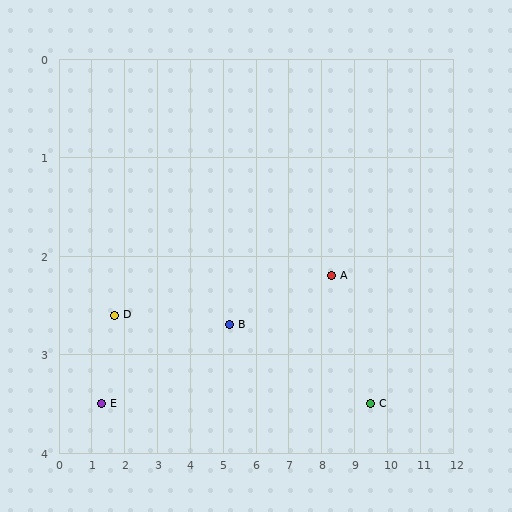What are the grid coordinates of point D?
Point D is at approximately (1.7, 2.6).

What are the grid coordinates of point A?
Point A is at approximately (8.3, 2.2).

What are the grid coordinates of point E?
Point E is at approximately (1.3, 3.5).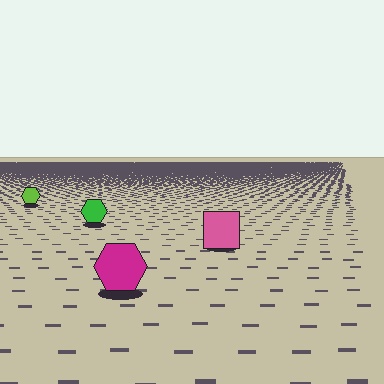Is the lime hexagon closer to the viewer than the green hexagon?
No. The green hexagon is closer — you can tell from the texture gradient: the ground texture is coarser near it.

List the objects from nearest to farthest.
From nearest to farthest: the magenta hexagon, the pink square, the green hexagon, the lime hexagon.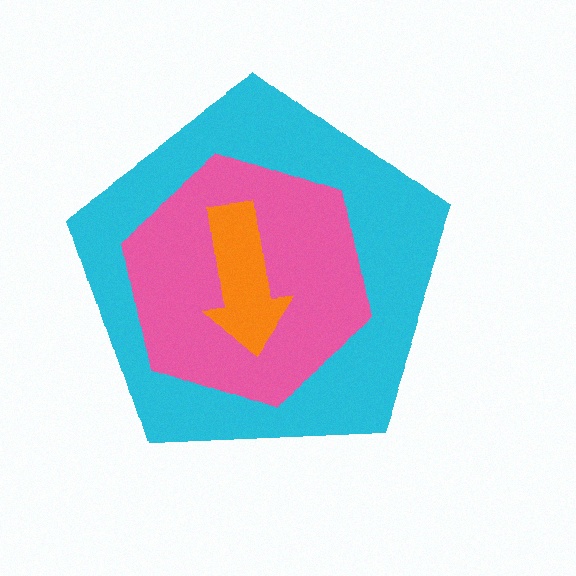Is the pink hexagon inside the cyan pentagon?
Yes.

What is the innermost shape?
The orange arrow.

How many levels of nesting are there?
3.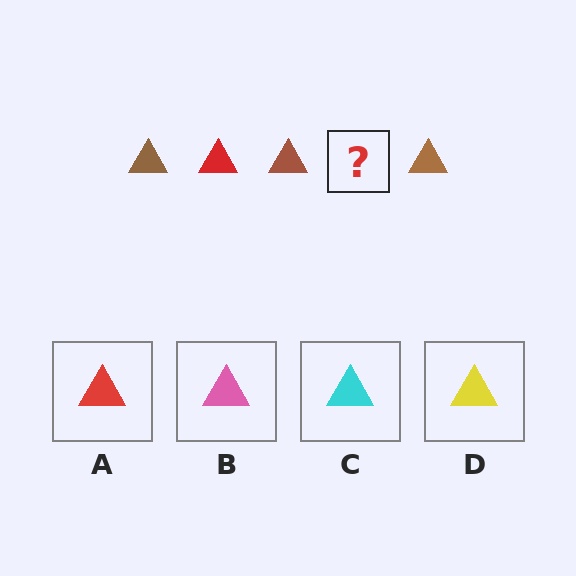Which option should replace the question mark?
Option A.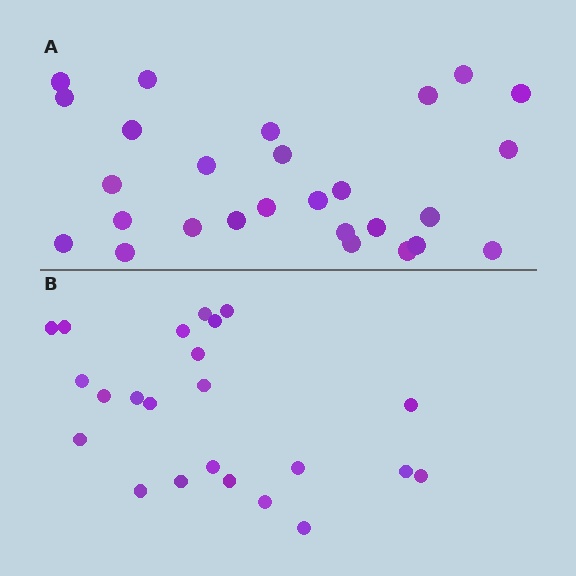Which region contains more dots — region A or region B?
Region A (the top region) has more dots.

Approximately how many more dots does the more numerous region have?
Region A has about 4 more dots than region B.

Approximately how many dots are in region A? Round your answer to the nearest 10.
About 30 dots. (The exact count is 27, which rounds to 30.)